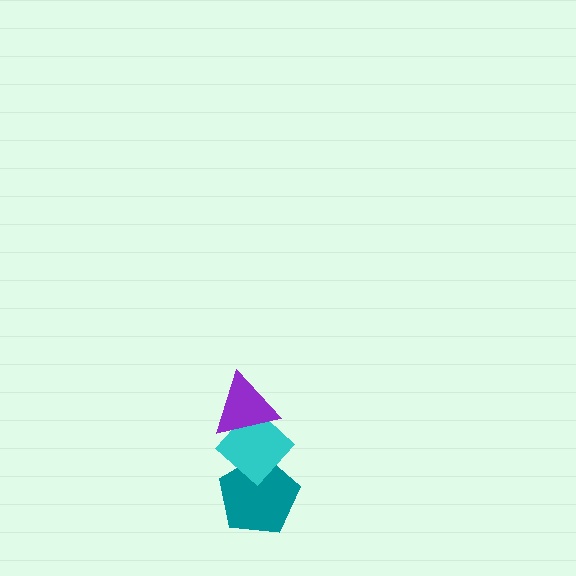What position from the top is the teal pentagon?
The teal pentagon is 3rd from the top.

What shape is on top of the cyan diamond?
The purple triangle is on top of the cyan diamond.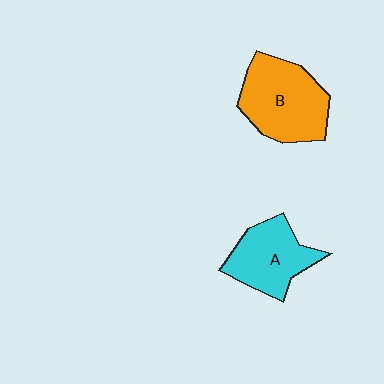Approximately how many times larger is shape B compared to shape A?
Approximately 1.3 times.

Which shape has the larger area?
Shape B (orange).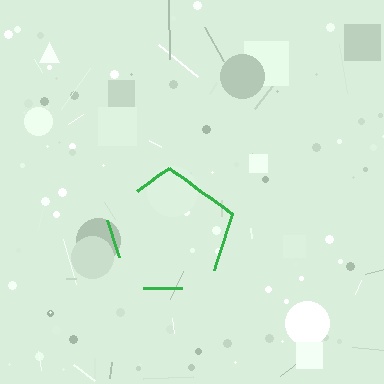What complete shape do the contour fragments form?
The contour fragments form a pentagon.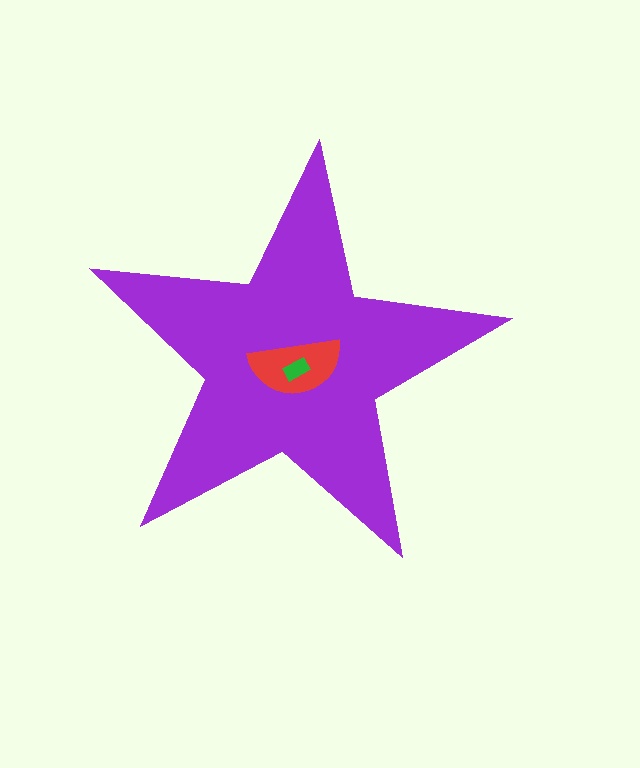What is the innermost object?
The green rectangle.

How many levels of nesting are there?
3.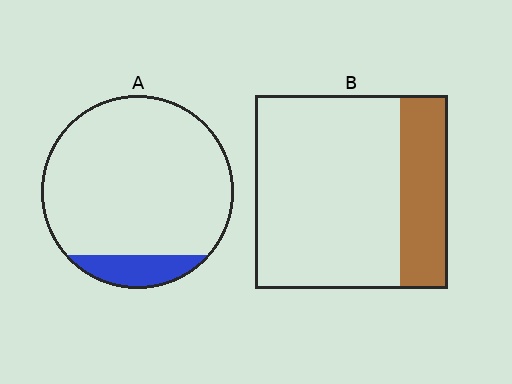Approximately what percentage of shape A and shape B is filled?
A is approximately 10% and B is approximately 25%.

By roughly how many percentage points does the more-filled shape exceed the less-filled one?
By roughly 15 percentage points (B over A).